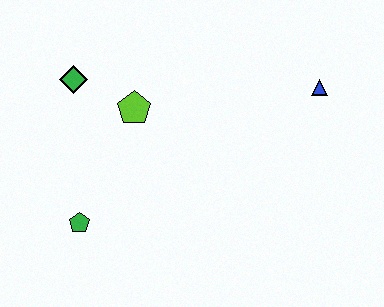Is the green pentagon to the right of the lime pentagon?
No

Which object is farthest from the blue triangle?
The green pentagon is farthest from the blue triangle.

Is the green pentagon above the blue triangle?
No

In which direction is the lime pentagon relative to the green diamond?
The lime pentagon is to the right of the green diamond.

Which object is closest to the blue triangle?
The lime pentagon is closest to the blue triangle.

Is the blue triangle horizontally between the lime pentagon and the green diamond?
No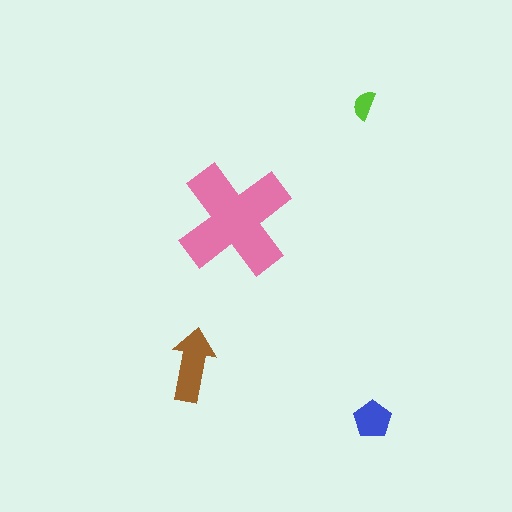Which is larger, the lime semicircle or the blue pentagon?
The blue pentagon.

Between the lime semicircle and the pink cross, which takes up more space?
The pink cross.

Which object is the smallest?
The lime semicircle.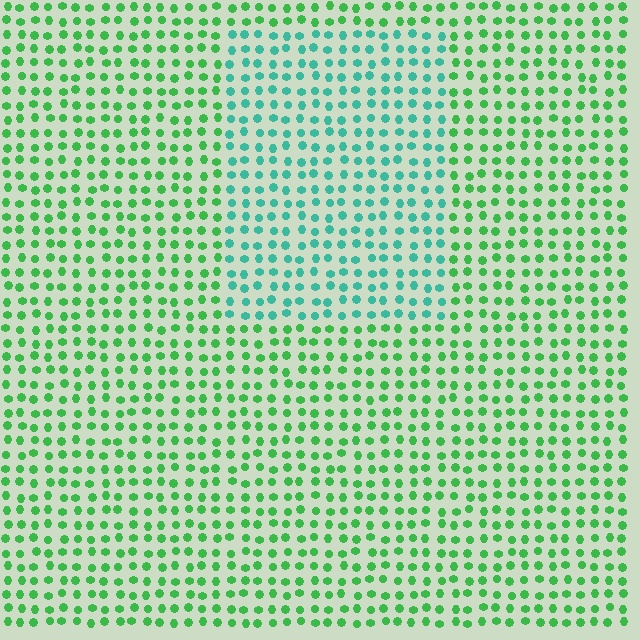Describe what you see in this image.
The image is filled with small green elements in a uniform arrangement. A rectangle-shaped region is visible where the elements are tinted to a slightly different hue, forming a subtle color boundary.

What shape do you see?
I see a rectangle.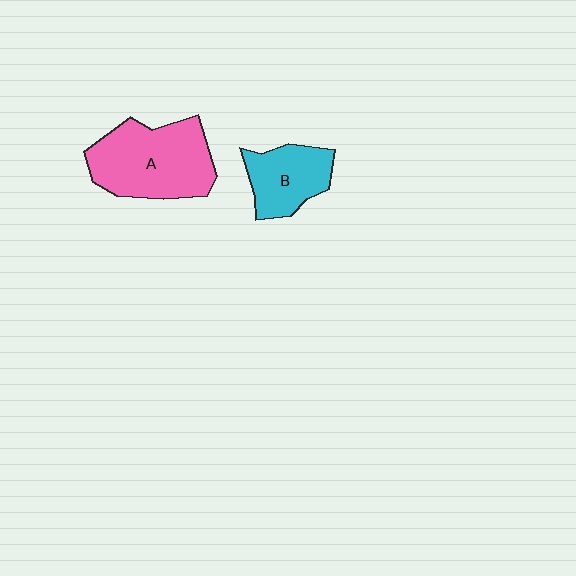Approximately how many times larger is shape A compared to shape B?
Approximately 1.7 times.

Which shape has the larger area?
Shape A (pink).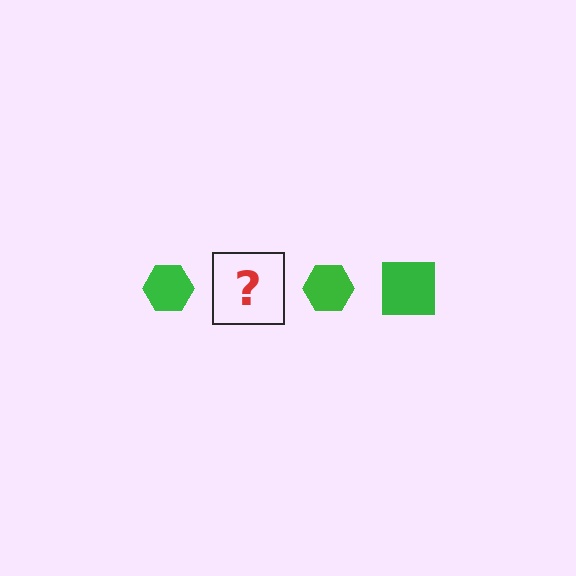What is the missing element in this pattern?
The missing element is a green square.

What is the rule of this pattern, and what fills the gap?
The rule is that the pattern cycles through hexagon, square shapes in green. The gap should be filled with a green square.